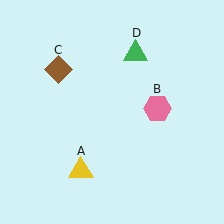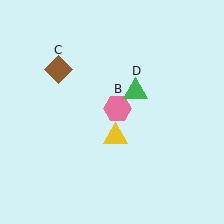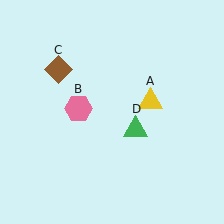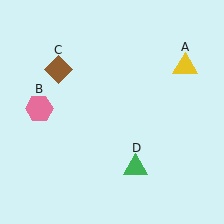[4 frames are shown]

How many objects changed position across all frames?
3 objects changed position: yellow triangle (object A), pink hexagon (object B), green triangle (object D).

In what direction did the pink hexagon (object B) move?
The pink hexagon (object B) moved left.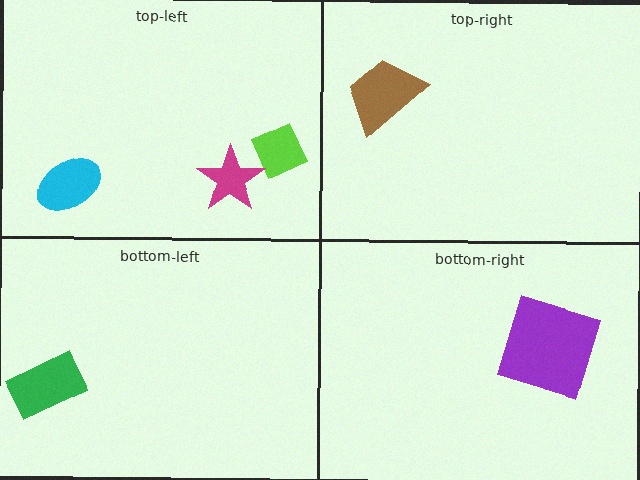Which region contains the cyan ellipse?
The top-left region.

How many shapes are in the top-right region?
1.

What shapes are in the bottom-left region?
The green rectangle.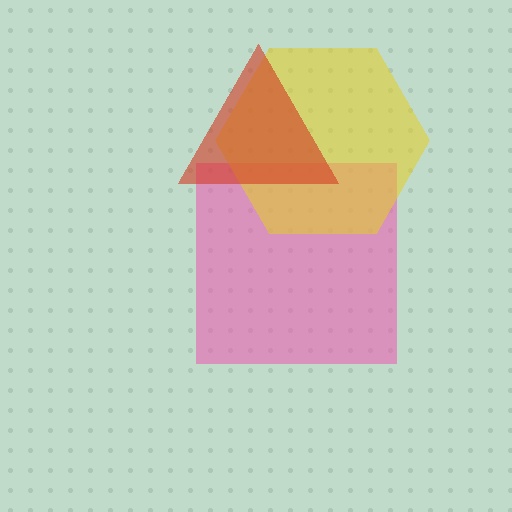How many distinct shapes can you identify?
There are 3 distinct shapes: a pink square, a yellow hexagon, a red triangle.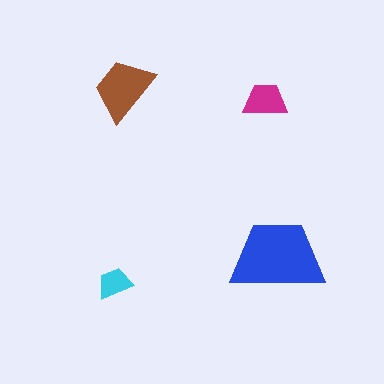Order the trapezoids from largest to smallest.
the blue one, the brown one, the magenta one, the cyan one.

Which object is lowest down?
The cyan trapezoid is bottommost.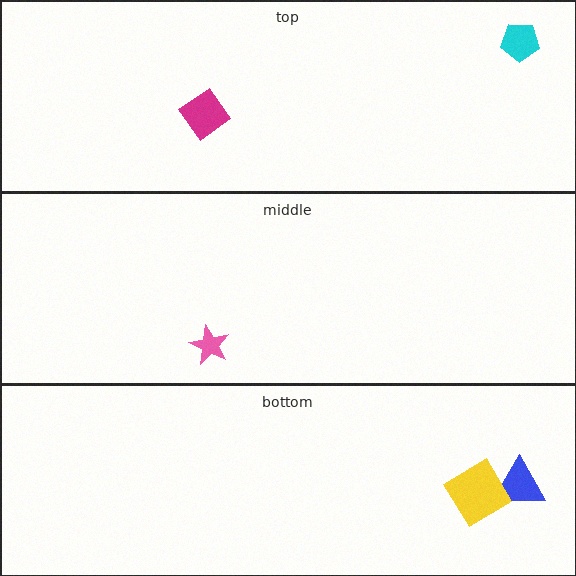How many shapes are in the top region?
2.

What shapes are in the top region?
The cyan pentagon, the magenta diamond.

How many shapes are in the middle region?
1.